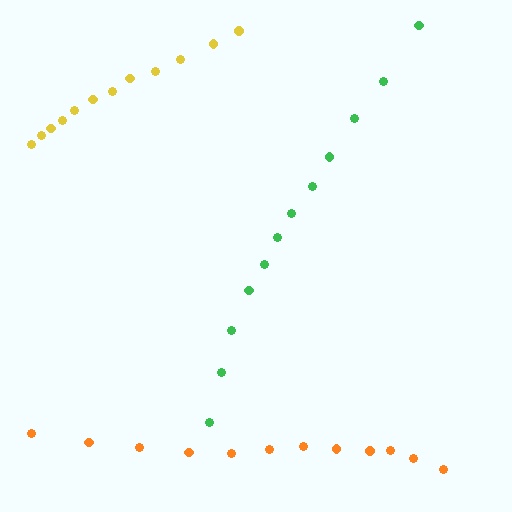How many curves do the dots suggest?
There are 3 distinct paths.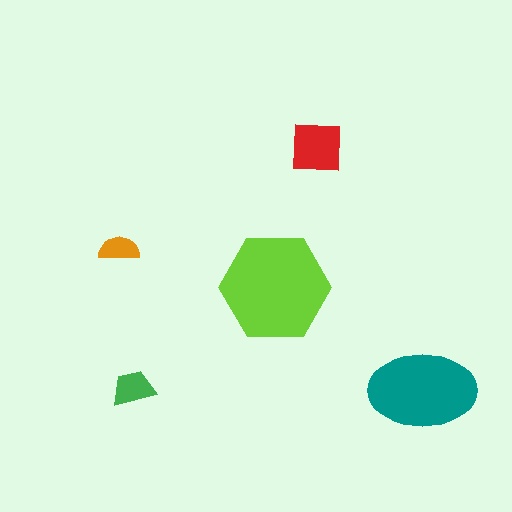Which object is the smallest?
The orange semicircle.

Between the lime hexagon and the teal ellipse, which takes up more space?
The lime hexagon.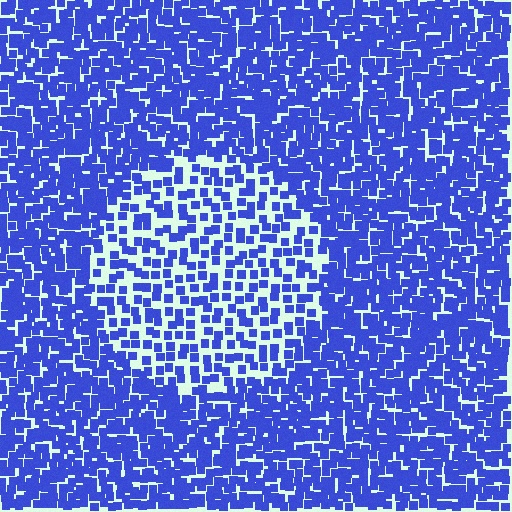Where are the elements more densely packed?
The elements are more densely packed outside the circle boundary.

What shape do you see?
I see a circle.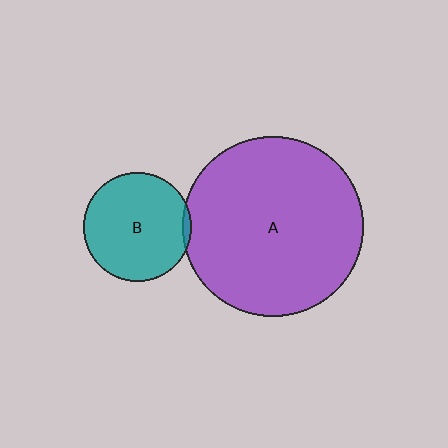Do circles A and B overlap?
Yes.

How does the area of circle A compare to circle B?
Approximately 2.8 times.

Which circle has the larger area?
Circle A (purple).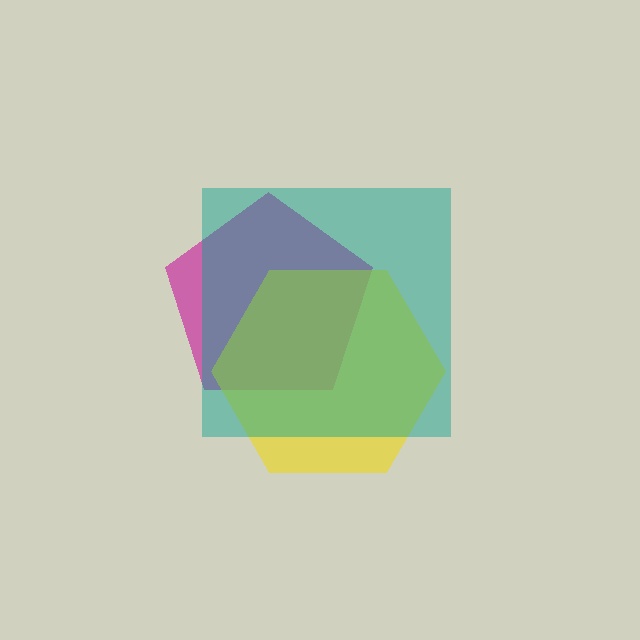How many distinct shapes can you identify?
There are 3 distinct shapes: a magenta pentagon, a yellow hexagon, a teal square.